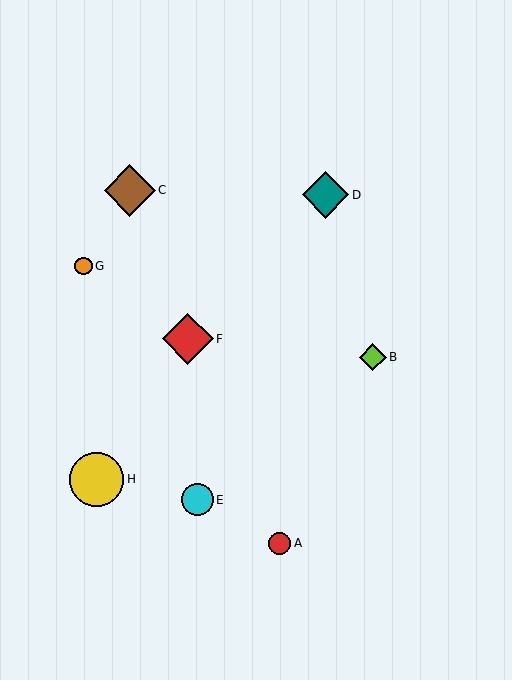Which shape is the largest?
The yellow circle (labeled H) is the largest.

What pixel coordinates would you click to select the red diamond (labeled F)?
Click at (188, 339) to select the red diamond F.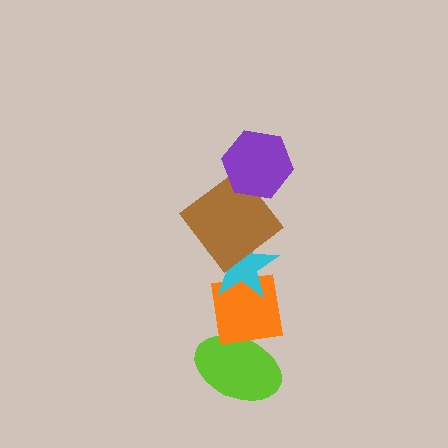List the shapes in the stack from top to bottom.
From top to bottom: the purple hexagon, the brown diamond, the cyan star, the orange square, the lime ellipse.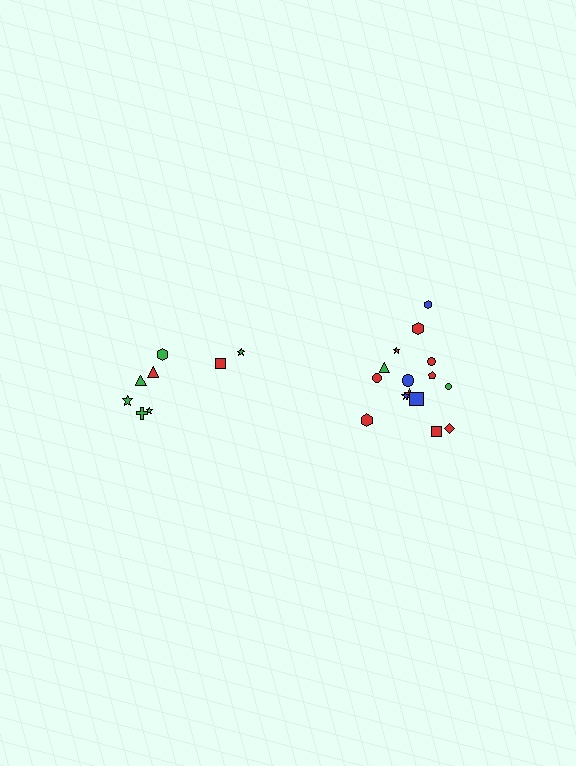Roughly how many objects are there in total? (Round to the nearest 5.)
Roughly 25 objects in total.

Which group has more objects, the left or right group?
The right group.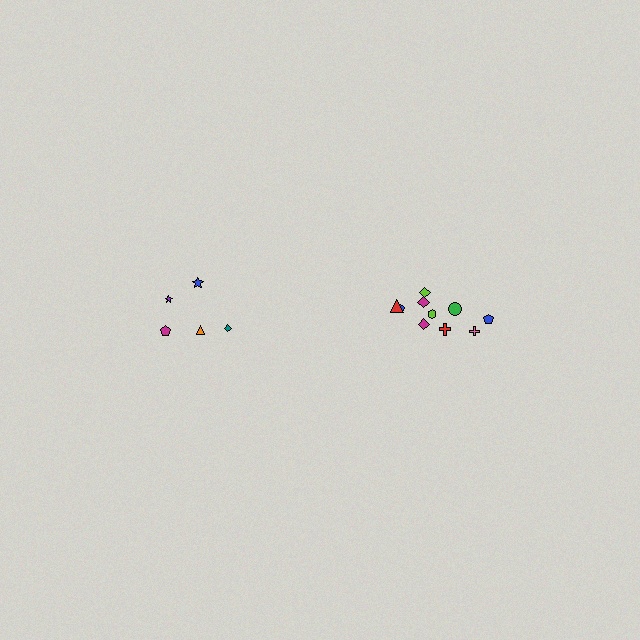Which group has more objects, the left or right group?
The right group.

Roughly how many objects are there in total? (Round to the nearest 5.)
Roughly 15 objects in total.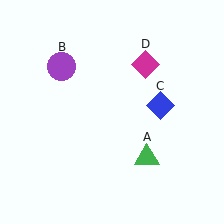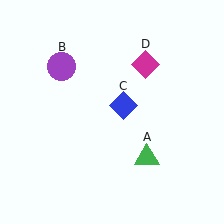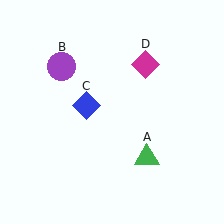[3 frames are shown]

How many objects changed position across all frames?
1 object changed position: blue diamond (object C).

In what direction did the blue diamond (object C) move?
The blue diamond (object C) moved left.